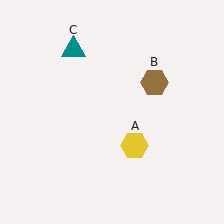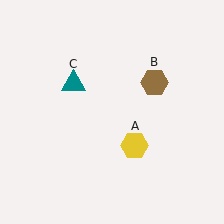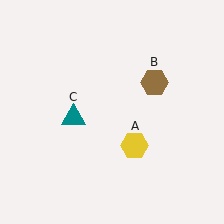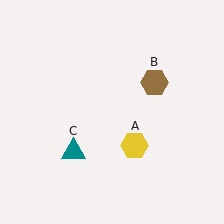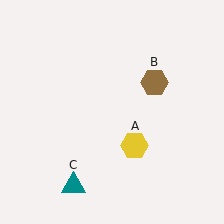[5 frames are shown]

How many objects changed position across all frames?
1 object changed position: teal triangle (object C).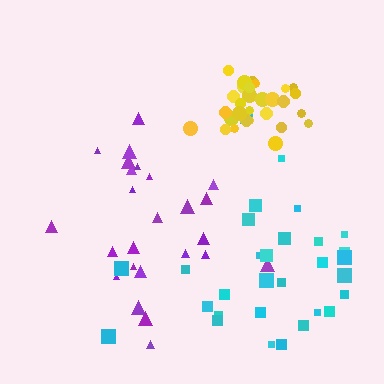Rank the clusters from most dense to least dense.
yellow, purple, cyan.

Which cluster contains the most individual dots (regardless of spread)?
Cyan (30).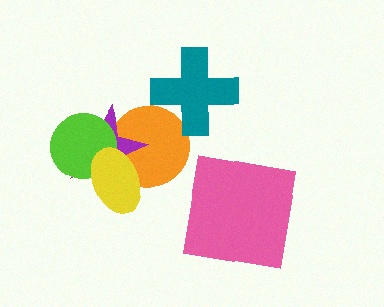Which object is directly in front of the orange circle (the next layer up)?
The purple star is directly in front of the orange circle.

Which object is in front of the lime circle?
The yellow ellipse is in front of the lime circle.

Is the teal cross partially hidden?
No, no other shape covers it.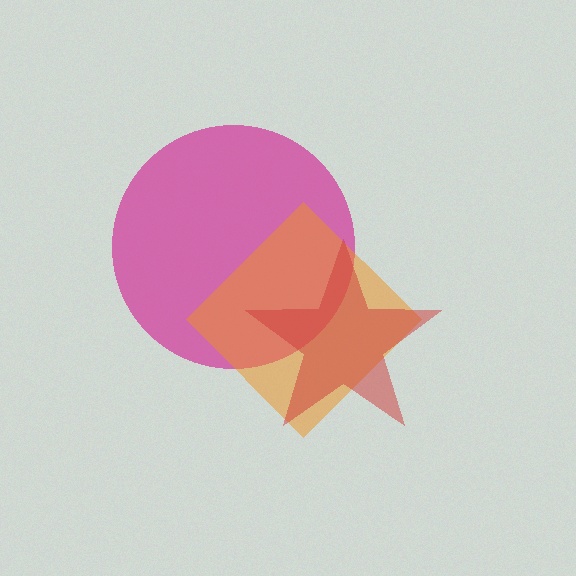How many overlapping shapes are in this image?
There are 3 overlapping shapes in the image.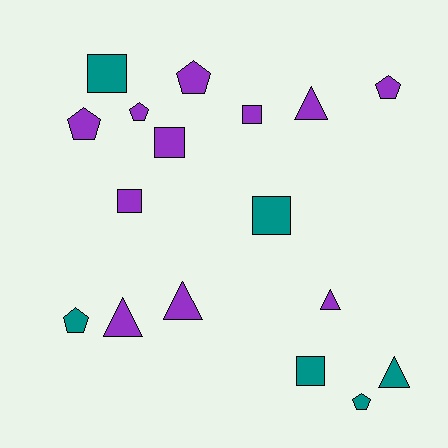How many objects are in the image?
There are 17 objects.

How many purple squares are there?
There are 3 purple squares.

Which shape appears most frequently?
Square, with 6 objects.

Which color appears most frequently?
Purple, with 11 objects.